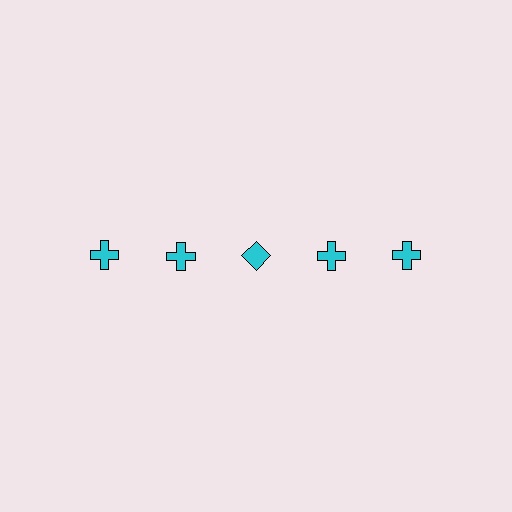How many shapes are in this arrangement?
There are 5 shapes arranged in a grid pattern.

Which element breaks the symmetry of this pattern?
The cyan diamond in the top row, center column breaks the symmetry. All other shapes are cyan crosses.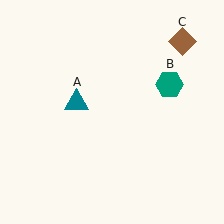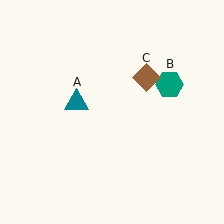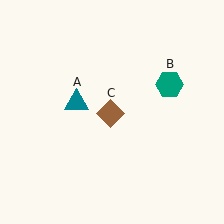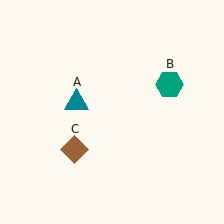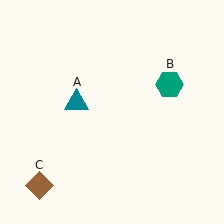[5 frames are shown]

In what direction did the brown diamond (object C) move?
The brown diamond (object C) moved down and to the left.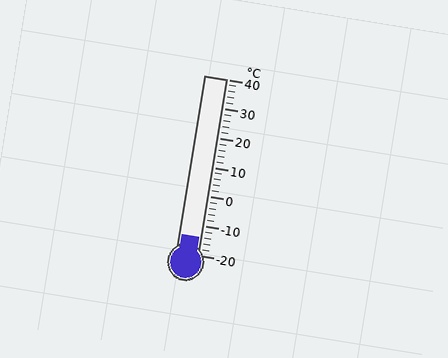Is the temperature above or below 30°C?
The temperature is below 30°C.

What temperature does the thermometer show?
The thermometer shows approximately -14°C.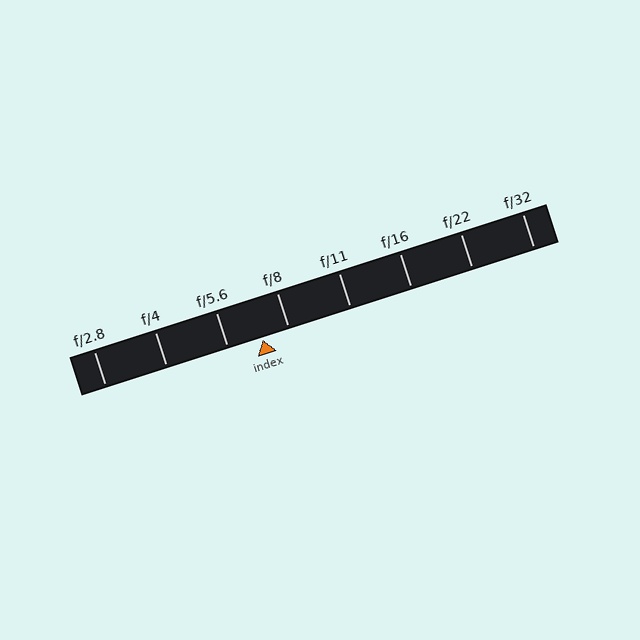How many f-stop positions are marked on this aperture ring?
There are 8 f-stop positions marked.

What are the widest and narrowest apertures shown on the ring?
The widest aperture shown is f/2.8 and the narrowest is f/32.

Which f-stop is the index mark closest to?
The index mark is closest to f/8.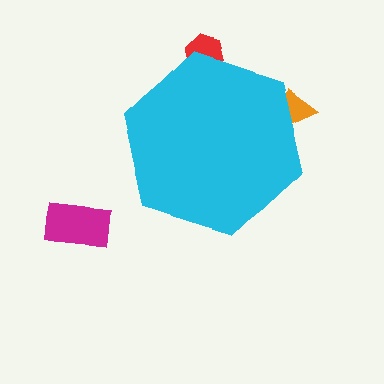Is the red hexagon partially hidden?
Yes, the red hexagon is partially hidden behind the cyan hexagon.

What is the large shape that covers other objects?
A cyan hexagon.